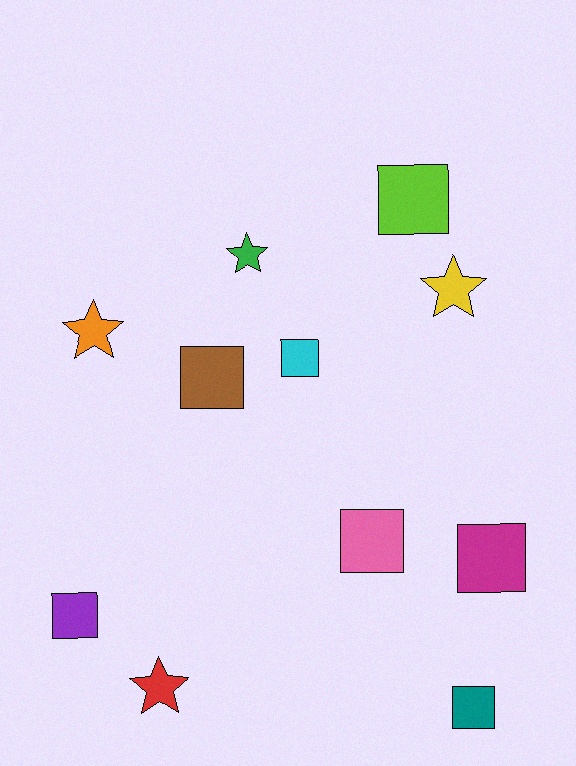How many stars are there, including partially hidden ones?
There are 4 stars.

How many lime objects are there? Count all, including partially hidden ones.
There is 1 lime object.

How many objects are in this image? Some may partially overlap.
There are 11 objects.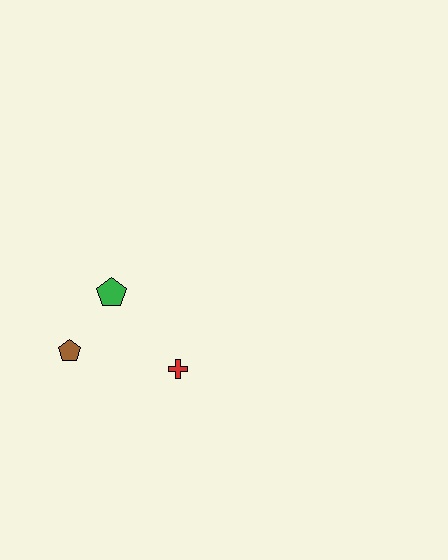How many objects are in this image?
There are 3 objects.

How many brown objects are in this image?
There is 1 brown object.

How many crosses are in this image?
There is 1 cross.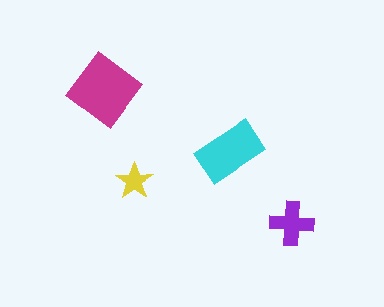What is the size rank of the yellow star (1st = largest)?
4th.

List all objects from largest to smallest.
The magenta diamond, the cyan rectangle, the purple cross, the yellow star.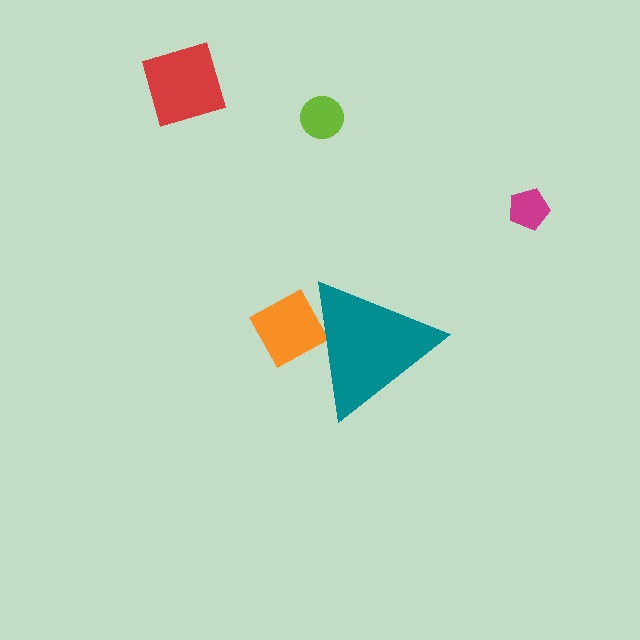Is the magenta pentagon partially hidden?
No, the magenta pentagon is fully visible.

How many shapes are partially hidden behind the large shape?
1 shape is partially hidden.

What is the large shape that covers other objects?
A teal triangle.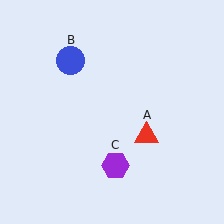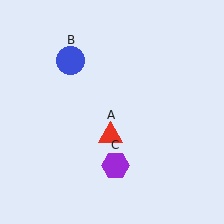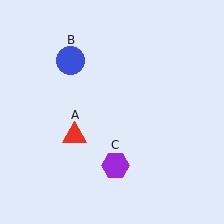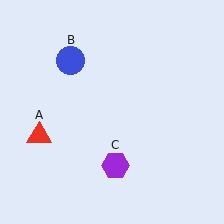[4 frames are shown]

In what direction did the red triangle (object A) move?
The red triangle (object A) moved left.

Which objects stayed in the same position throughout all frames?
Blue circle (object B) and purple hexagon (object C) remained stationary.